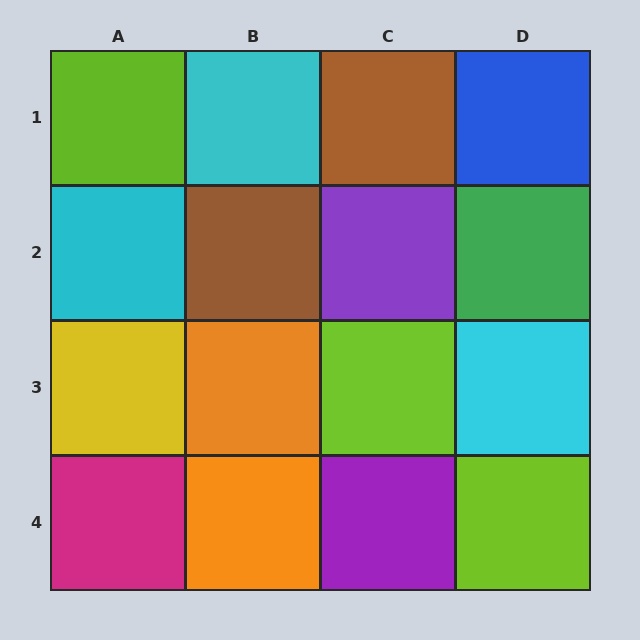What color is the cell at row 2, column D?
Green.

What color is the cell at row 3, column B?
Orange.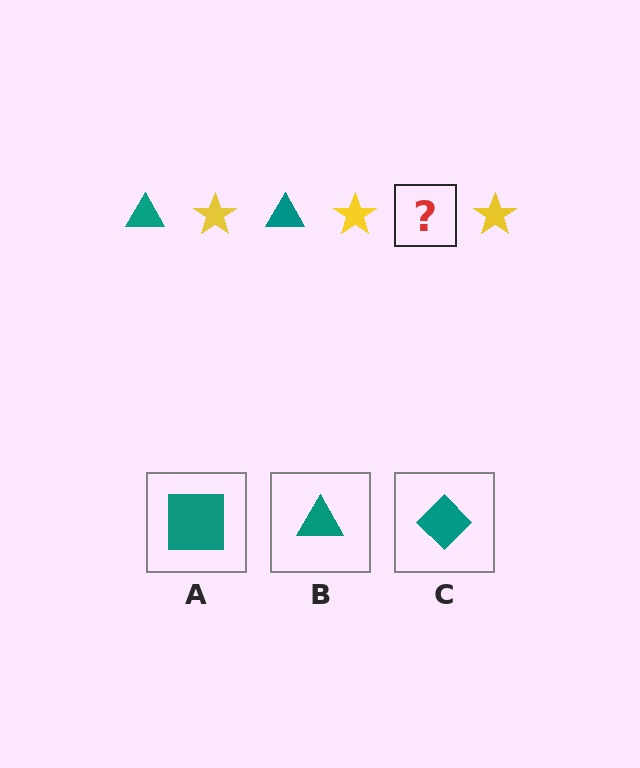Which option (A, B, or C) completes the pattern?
B.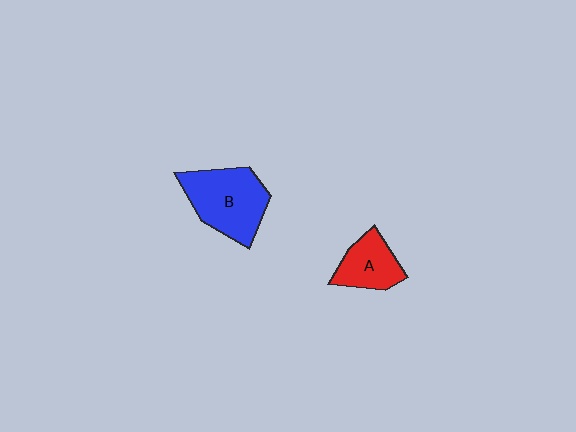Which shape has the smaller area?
Shape A (red).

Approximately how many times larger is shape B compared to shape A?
Approximately 1.6 times.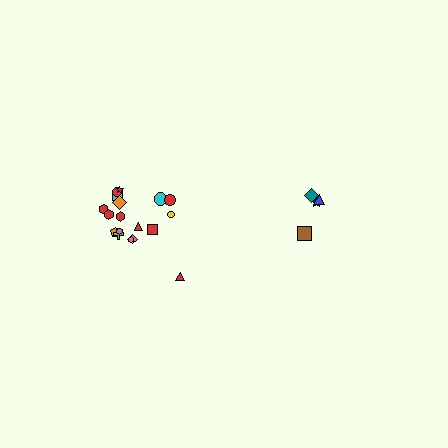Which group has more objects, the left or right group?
The left group.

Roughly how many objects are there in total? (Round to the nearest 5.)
Roughly 20 objects in total.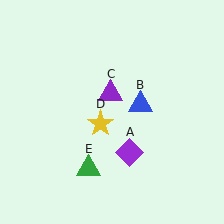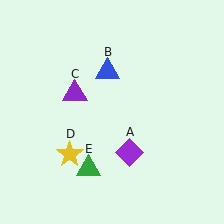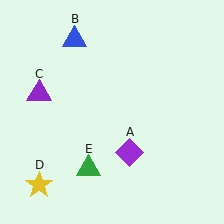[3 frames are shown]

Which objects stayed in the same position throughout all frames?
Purple diamond (object A) and green triangle (object E) remained stationary.